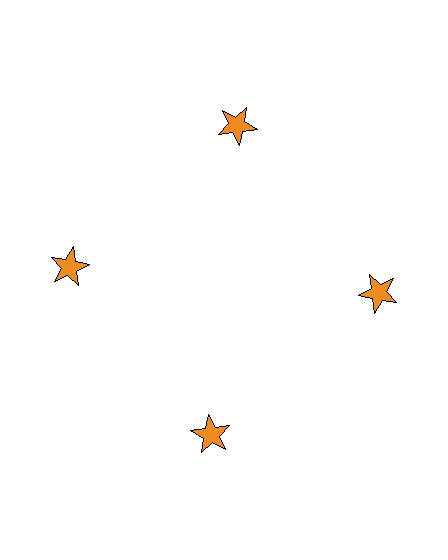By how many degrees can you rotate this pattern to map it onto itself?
The pattern maps onto itself every 90 degrees of rotation.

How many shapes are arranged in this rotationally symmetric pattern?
There are 4 shapes, arranged in 4 groups of 1.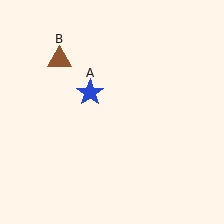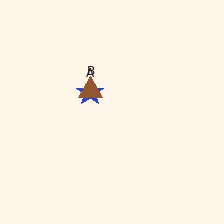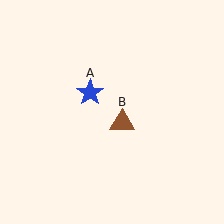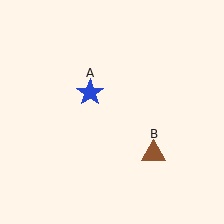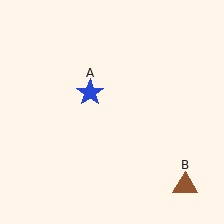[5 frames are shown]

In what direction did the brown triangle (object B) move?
The brown triangle (object B) moved down and to the right.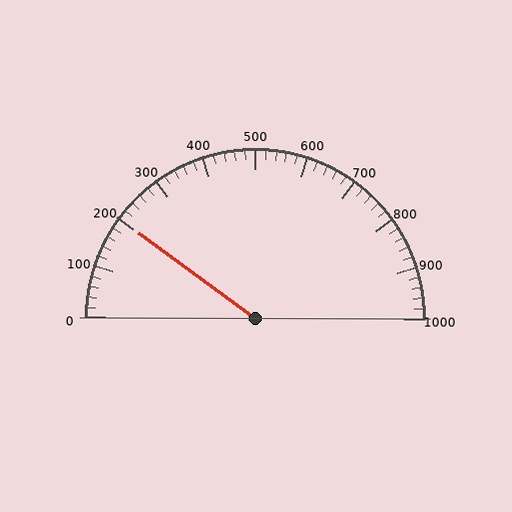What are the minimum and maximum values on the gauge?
The gauge ranges from 0 to 1000.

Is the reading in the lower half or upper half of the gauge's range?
The reading is in the lower half of the range (0 to 1000).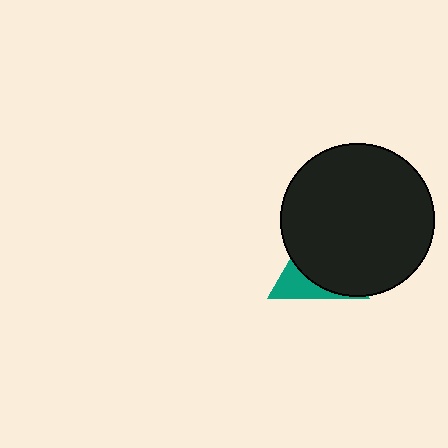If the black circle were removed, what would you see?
You would see the complete teal triangle.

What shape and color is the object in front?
The object in front is a black circle.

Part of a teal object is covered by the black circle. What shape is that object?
It is a triangle.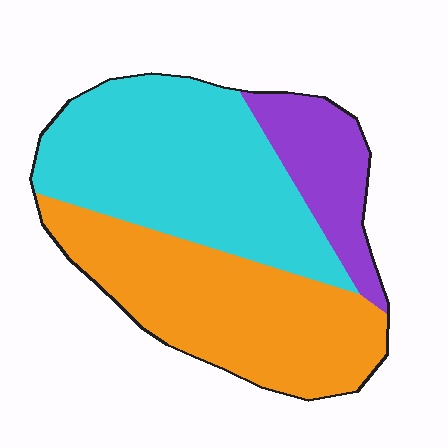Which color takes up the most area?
Cyan, at roughly 45%.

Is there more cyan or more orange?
Cyan.